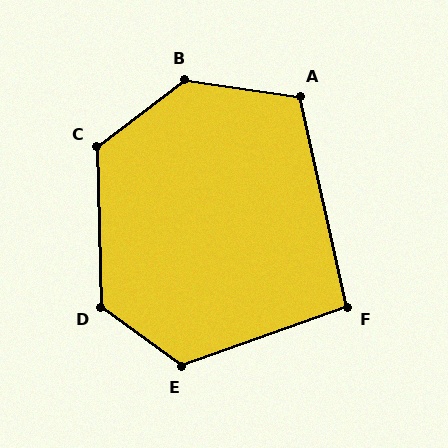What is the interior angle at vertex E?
Approximately 124 degrees (obtuse).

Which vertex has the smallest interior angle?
F, at approximately 97 degrees.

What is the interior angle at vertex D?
Approximately 128 degrees (obtuse).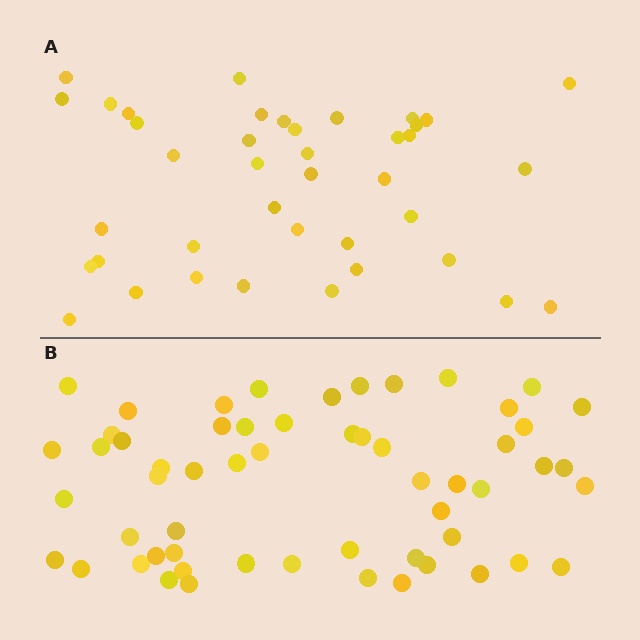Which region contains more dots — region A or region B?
Region B (the bottom region) has more dots.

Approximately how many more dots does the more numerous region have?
Region B has approximately 15 more dots than region A.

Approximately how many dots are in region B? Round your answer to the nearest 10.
About 60 dots. (The exact count is 57, which rounds to 60.)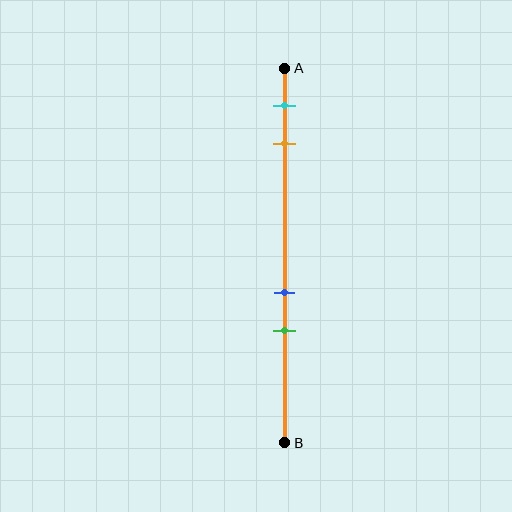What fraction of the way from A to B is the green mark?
The green mark is approximately 70% (0.7) of the way from A to B.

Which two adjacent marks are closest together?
The blue and green marks are the closest adjacent pair.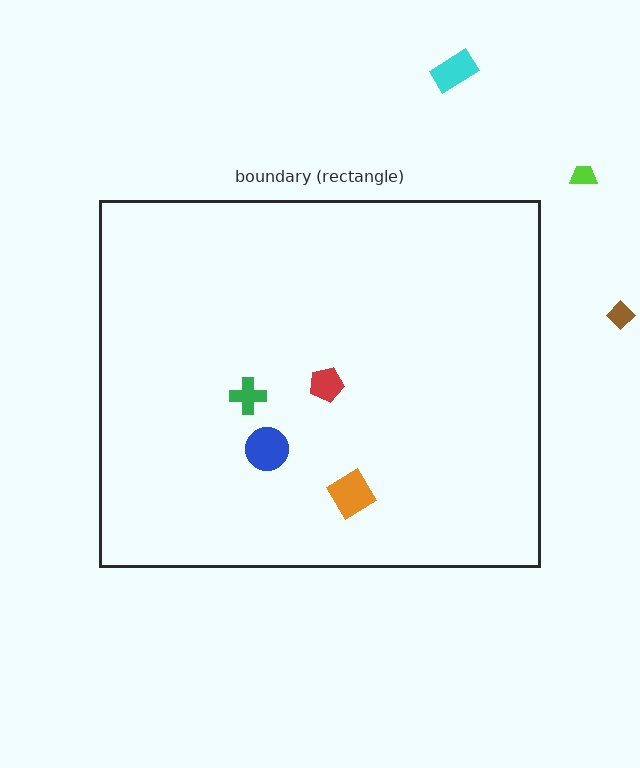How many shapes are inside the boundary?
4 inside, 3 outside.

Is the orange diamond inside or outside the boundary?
Inside.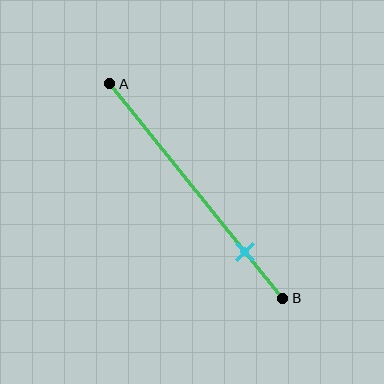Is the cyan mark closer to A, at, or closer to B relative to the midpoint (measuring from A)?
The cyan mark is closer to point B than the midpoint of segment AB.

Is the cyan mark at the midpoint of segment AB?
No, the mark is at about 80% from A, not at the 50% midpoint.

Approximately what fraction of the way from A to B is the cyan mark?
The cyan mark is approximately 80% of the way from A to B.